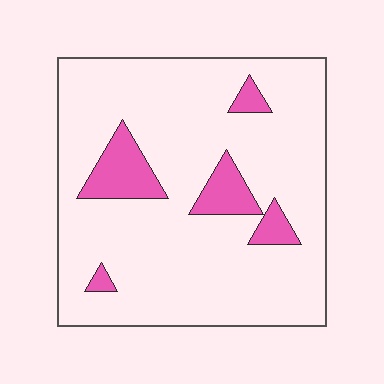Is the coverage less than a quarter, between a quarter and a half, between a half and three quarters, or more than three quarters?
Less than a quarter.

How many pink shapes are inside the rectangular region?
5.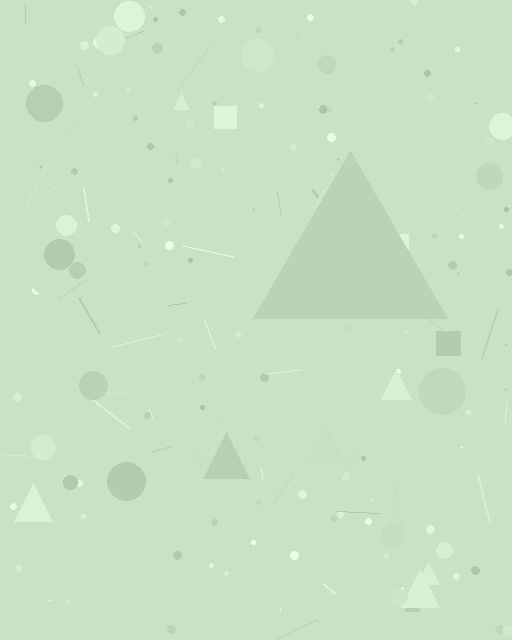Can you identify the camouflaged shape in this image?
The camouflaged shape is a triangle.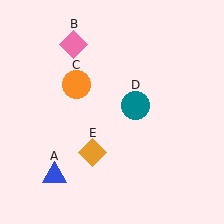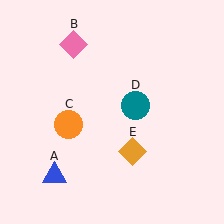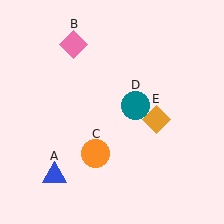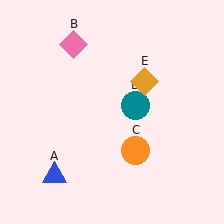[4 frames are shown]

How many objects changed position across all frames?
2 objects changed position: orange circle (object C), orange diamond (object E).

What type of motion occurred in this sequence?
The orange circle (object C), orange diamond (object E) rotated counterclockwise around the center of the scene.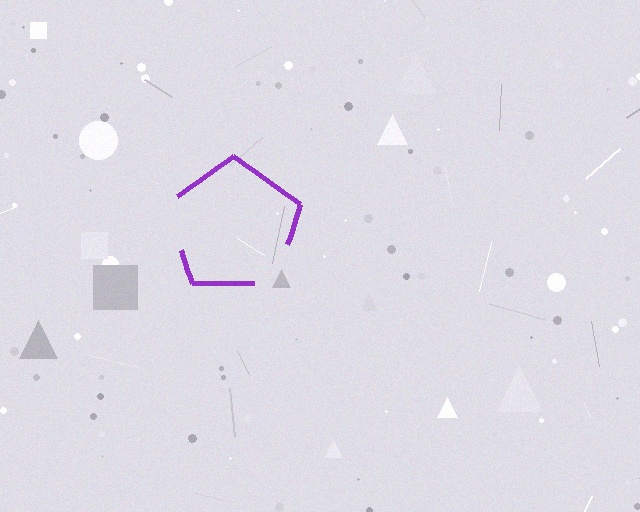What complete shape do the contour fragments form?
The contour fragments form a pentagon.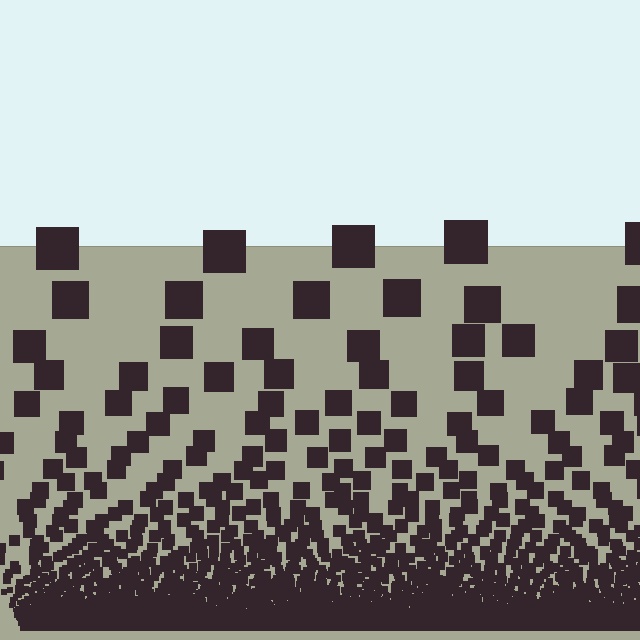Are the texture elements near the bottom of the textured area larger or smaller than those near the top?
Smaller. The gradient is inverted — elements near the bottom are smaller and denser.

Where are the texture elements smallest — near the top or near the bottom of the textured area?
Near the bottom.